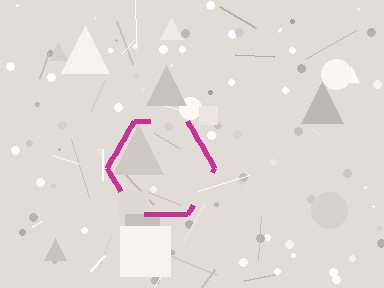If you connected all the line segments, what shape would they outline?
They would outline a hexagon.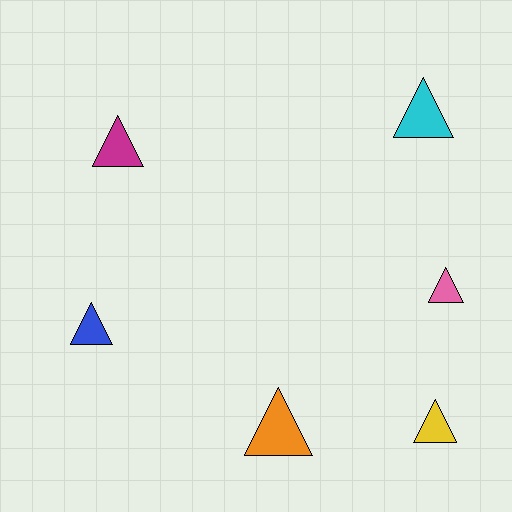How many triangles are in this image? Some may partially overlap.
There are 6 triangles.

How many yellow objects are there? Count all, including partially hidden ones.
There is 1 yellow object.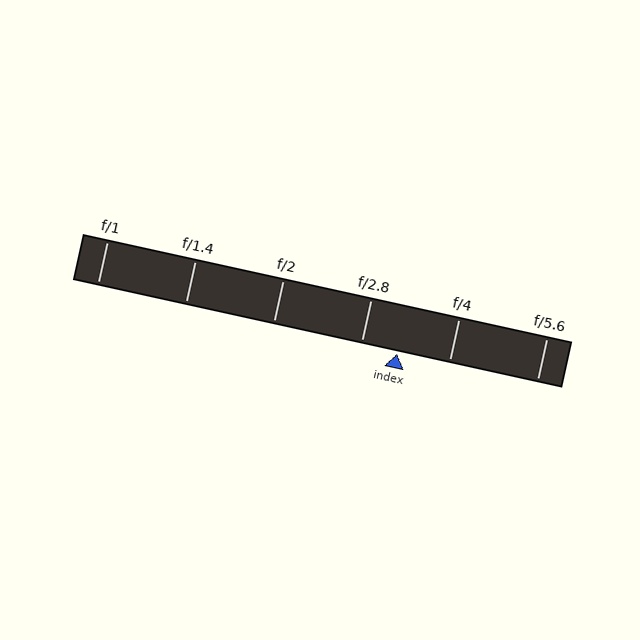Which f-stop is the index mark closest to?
The index mark is closest to f/2.8.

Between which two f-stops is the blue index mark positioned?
The index mark is between f/2.8 and f/4.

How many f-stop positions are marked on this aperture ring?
There are 6 f-stop positions marked.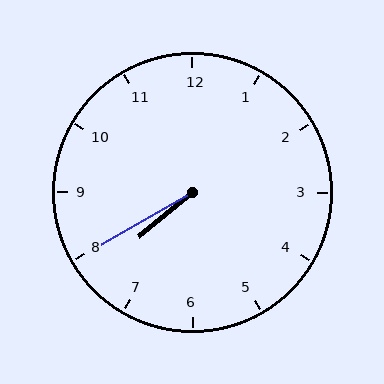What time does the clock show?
7:40.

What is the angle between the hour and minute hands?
Approximately 10 degrees.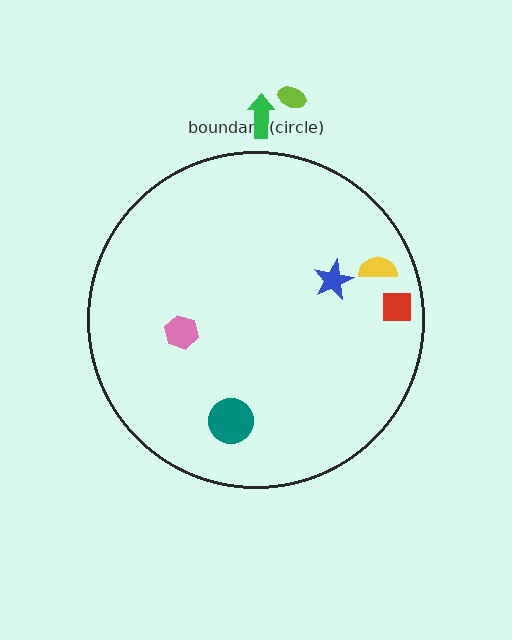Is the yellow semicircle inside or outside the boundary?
Inside.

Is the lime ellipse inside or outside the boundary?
Outside.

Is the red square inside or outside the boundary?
Inside.